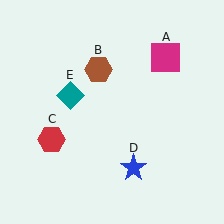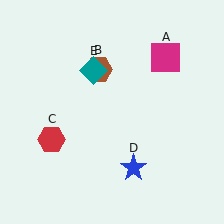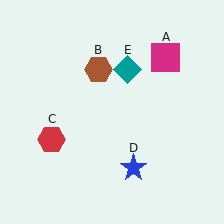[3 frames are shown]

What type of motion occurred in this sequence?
The teal diamond (object E) rotated clockwise around the center of the scene.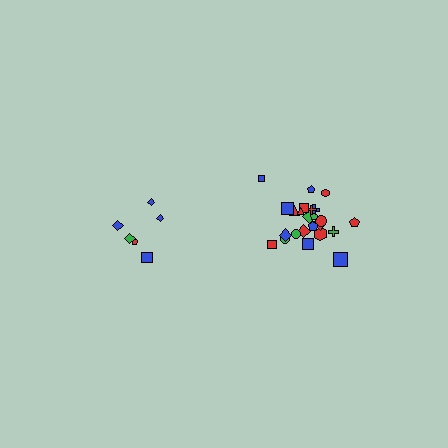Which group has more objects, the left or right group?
The right group.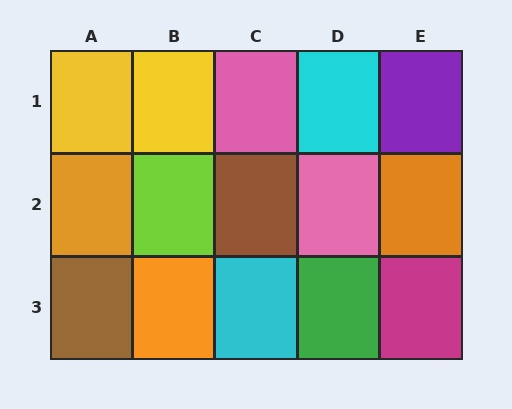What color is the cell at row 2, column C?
Brown.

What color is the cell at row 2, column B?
Lime.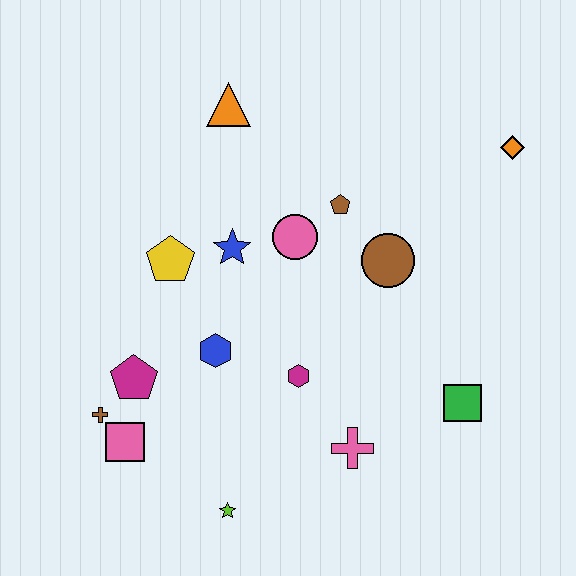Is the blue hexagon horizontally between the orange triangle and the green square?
No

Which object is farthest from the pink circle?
The lime star is farthest from the pink circle.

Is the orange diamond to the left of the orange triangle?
No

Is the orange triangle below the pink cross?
No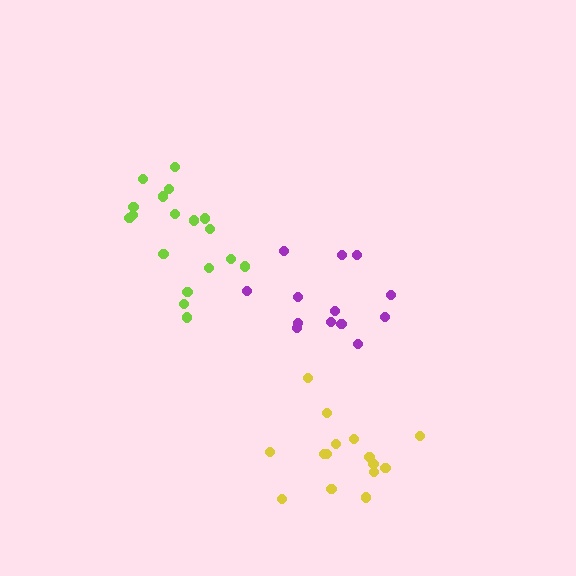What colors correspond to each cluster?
The clusters are colored: yellow, lime, purple.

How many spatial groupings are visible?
There are 3 spatial groupings.